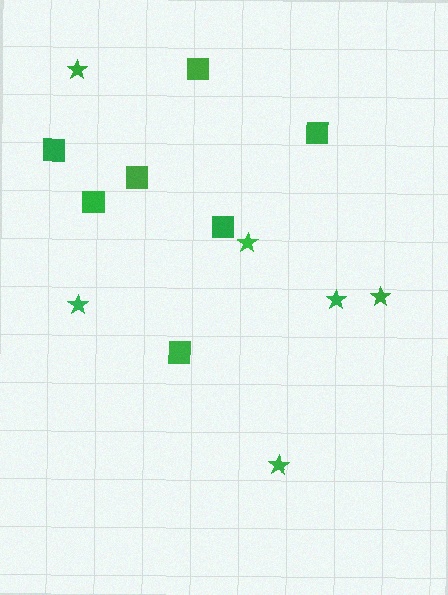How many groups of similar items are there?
There are 2 groups: one group of squares (7) and one group of stars (6).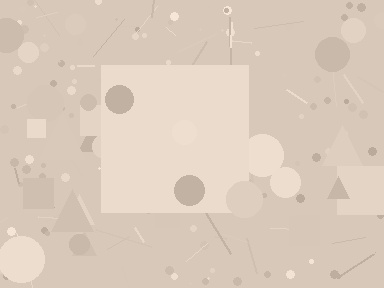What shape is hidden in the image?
A square is hidden in the image.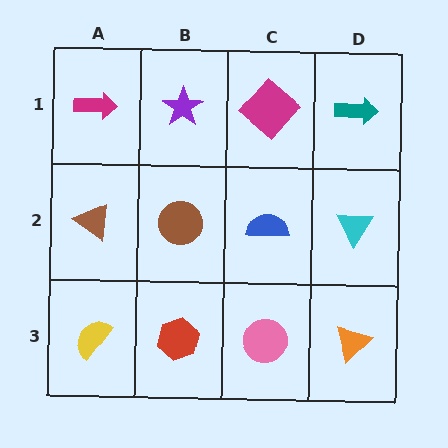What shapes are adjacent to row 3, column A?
A brown triangle (row 2, column A), a red hexagon (row 3, column B).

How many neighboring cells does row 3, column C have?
3.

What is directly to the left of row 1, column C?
A purple star.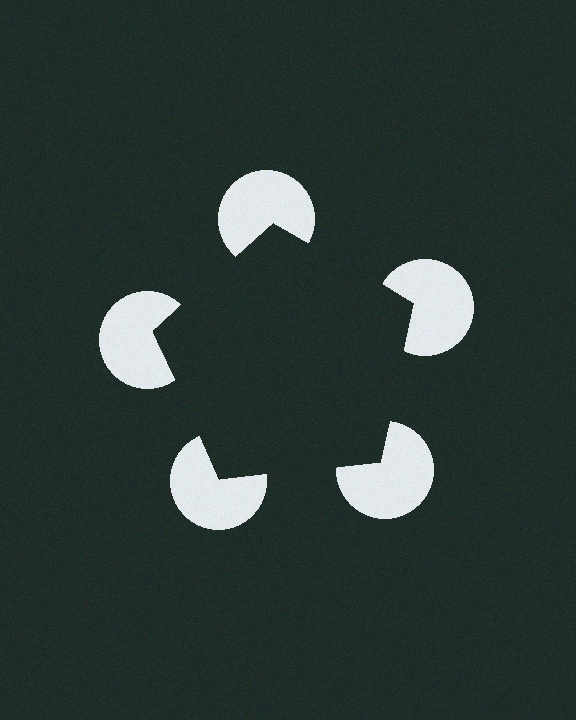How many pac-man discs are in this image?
There are 5 — one at each vertex of the illusory pentagon.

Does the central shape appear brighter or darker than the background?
It typically appears slightly darker than the background, even though no actual brightness change is drawn.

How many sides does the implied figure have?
5 sides.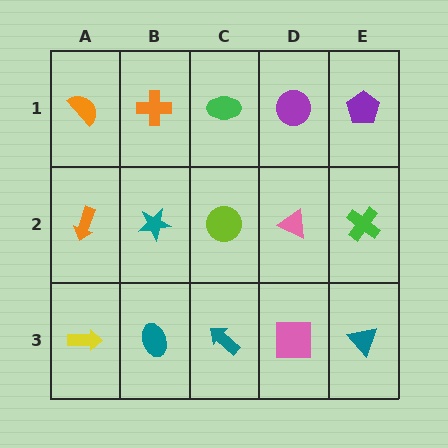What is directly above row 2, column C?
A green ellipse.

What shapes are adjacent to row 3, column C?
A lime circle (row 2, column C), a teal ellipse (row 3, column B), a pink square (row 3, column D).